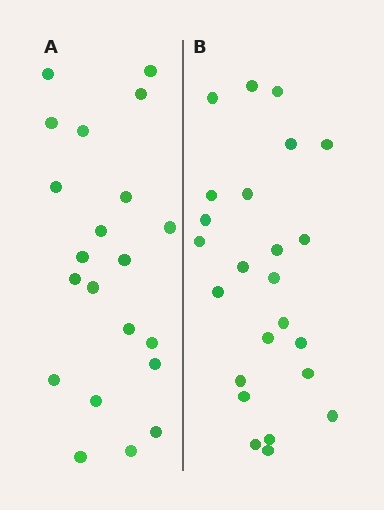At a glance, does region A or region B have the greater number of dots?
Region B (the right region) has more dots.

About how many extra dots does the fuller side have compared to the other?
Region B has just a few more — roughly 2 or 3 more dots than region A.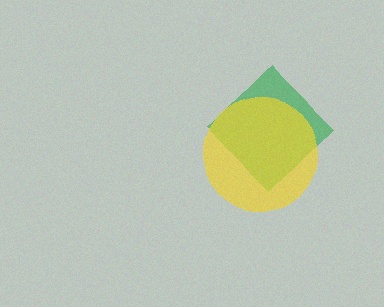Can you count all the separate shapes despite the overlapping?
Yes, there are 2 separate shapes.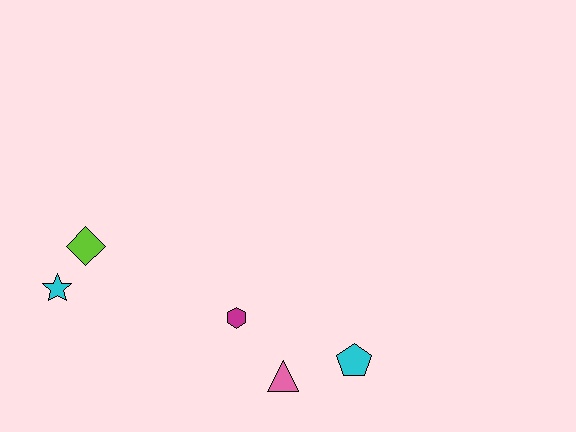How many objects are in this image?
There are 5 objects.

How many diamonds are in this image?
There is 1 diamond.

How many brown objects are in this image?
There are no brown objects.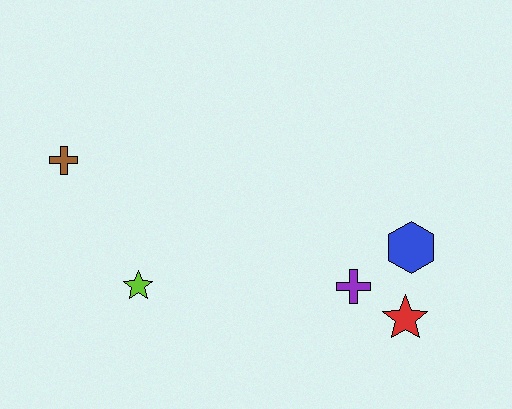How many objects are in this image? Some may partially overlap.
There are 5 objects.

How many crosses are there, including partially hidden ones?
There are 2 crosses.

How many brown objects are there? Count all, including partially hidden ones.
There is 1 brown object.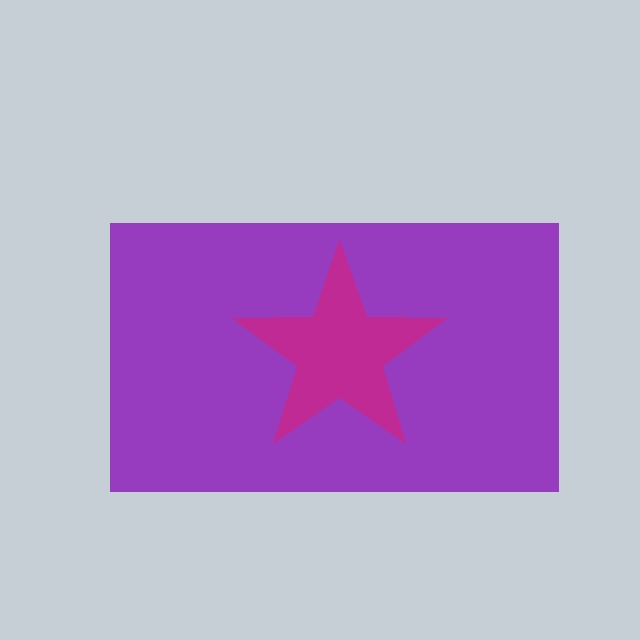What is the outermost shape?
The purple rectangle.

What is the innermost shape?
The magenta star.